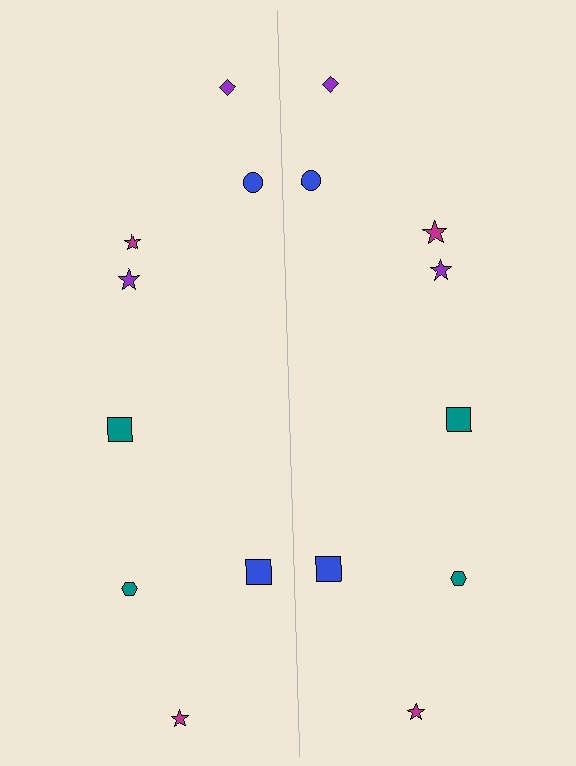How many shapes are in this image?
There are 16 shapes in this image.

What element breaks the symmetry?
The magenta star on the right side has a different size than its mirror counterpart.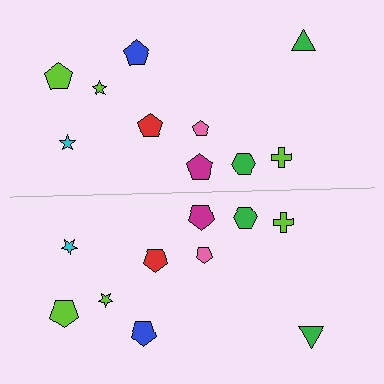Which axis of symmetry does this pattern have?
The pattern has a horizontal axis of symmetry running through the center of the image.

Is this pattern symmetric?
Yes, this pattern has bilateral (reflection) symmetry.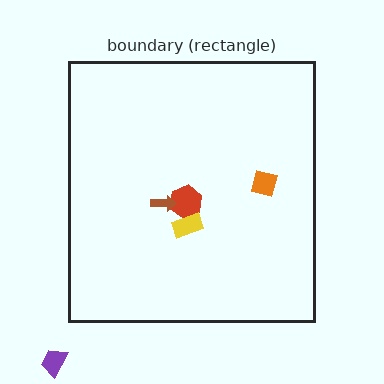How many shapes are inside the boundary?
4 inside, 1 outside.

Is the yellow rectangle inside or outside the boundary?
Inside.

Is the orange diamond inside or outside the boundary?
Inside.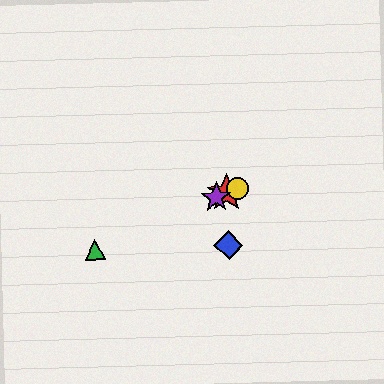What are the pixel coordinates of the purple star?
The purple star is at (217, 197).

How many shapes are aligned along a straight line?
4 shapes (the red star, the green triangle, the yellow circle, the purple star) are aligned along a straight line.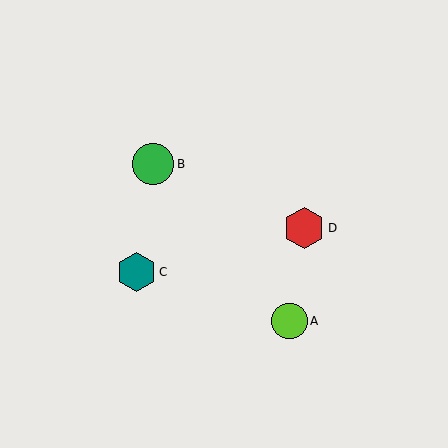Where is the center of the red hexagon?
The center of the red hexagon is at (304, 228).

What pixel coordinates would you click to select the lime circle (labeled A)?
Click at (289, 321) to select the lime circle A.